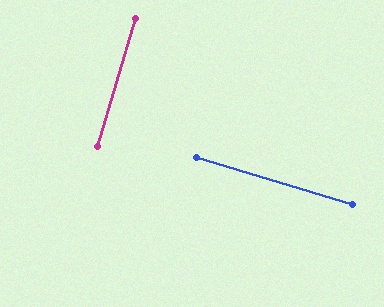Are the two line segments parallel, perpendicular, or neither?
Perpendicular — they meet at approximately 90°.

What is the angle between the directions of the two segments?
Approximately 90 degrees.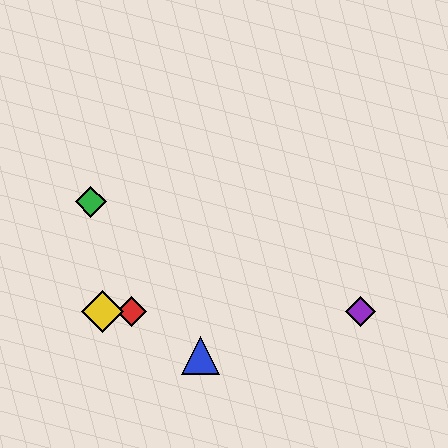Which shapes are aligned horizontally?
The red diamond, the yellow diamond, the purple diamond are aligned horizontally.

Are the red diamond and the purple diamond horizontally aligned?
Yes, both are at y≈312.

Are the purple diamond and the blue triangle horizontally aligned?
No, the purple diamond is at y≈312 and the blue triangle is at y≈355.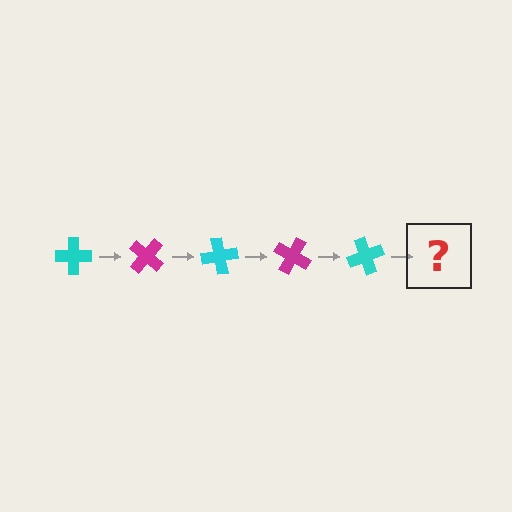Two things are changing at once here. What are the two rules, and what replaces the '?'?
The two rules are that it rotates 40 degrees each step and the color cycles through cyan and magenta. The '?' should be a magenta cross, rotated 200 degrees from the start.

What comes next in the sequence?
The next element should be a magenta cross, rotated 200 degrees from the start.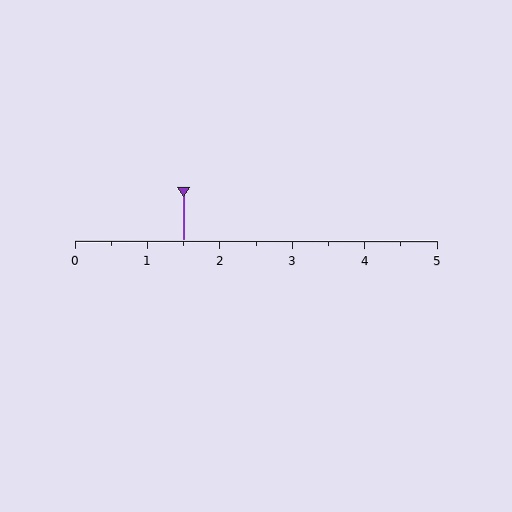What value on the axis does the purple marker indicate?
The marker indicates approximately 1.5.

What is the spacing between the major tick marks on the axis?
The major ticks are spaced 1 apart.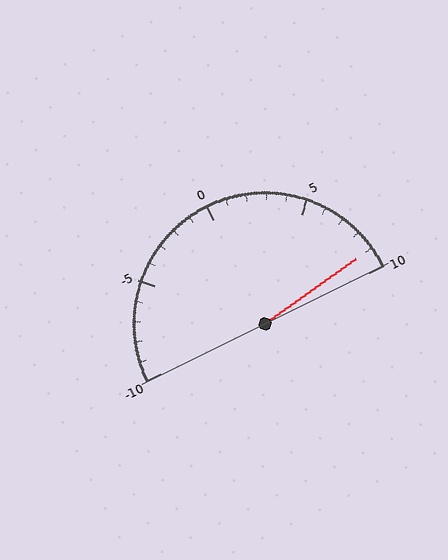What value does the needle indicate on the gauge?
The needle indicates approximately 9.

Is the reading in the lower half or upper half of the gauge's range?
The reading is in the upper half of the range (-10 to 10).